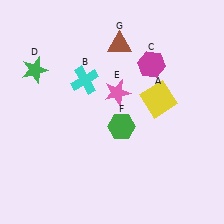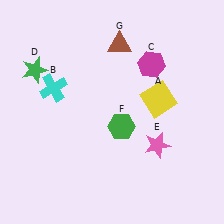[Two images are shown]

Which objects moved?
The objects that moved are: the cyan cross (B), the pink star (E).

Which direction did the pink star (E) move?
The pink star (E) moved down.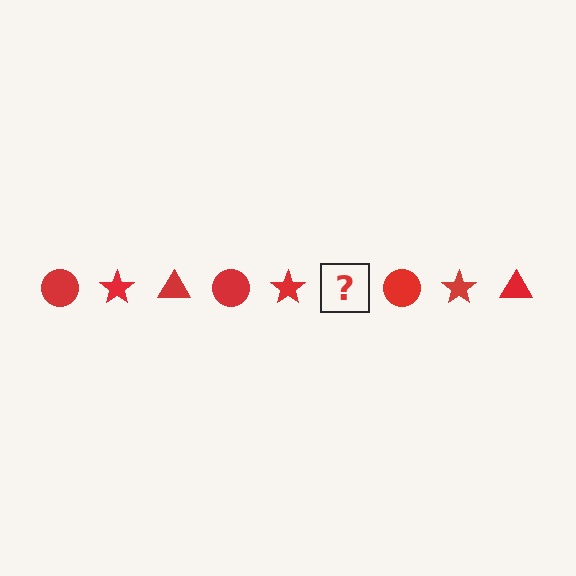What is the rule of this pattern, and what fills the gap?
The rule is that the pattern cycles through circle, star, triangle shapes in red. The gap should be filled with a red triangle.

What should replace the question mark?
The question mark should be replaced with a red triangle.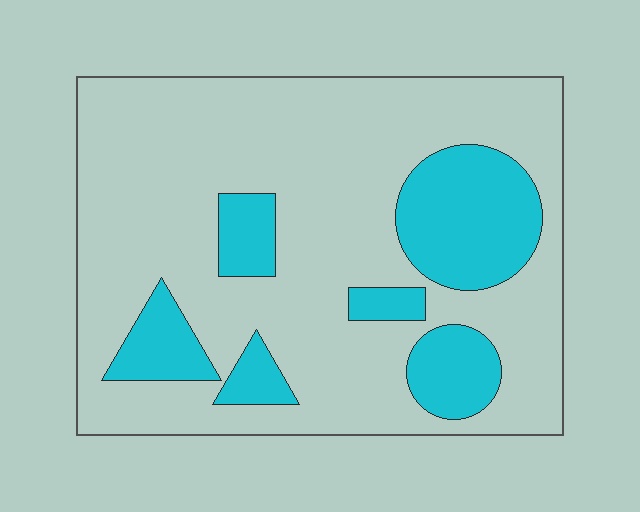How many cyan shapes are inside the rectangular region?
6.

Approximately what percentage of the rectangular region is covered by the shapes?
Approximately 25%.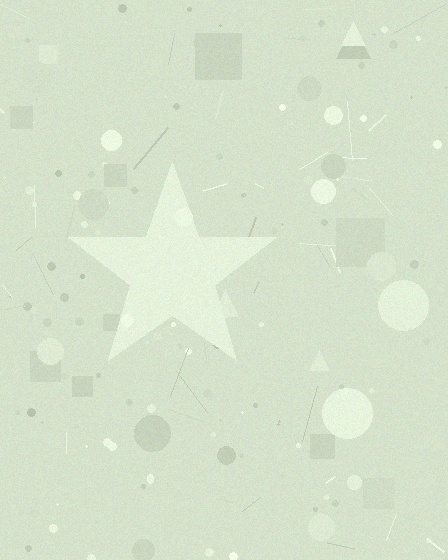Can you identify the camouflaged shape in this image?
The camouflaged shape is a star.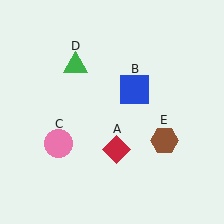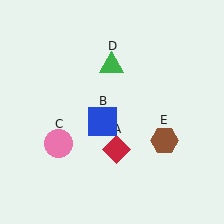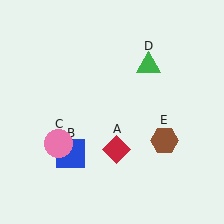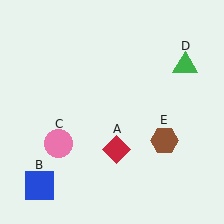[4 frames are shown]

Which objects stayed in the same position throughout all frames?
Red diamond (object A) and pink circle (object C) and brown hexagon (object E) remained stationary.